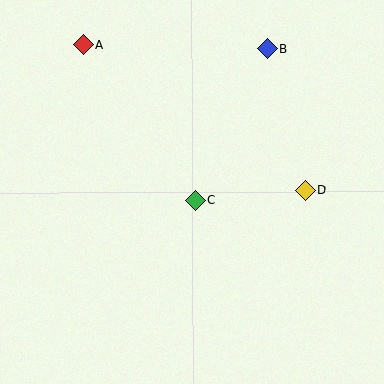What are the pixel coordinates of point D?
Point D is at (305, 190).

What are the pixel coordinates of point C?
Point C is at (195, 200).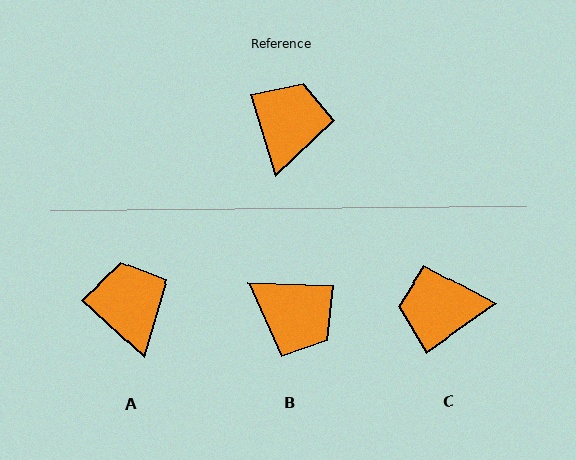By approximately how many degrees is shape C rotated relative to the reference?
Approximately 108 degrees counter-clockwise.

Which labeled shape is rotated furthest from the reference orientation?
B, about 109 degrees away.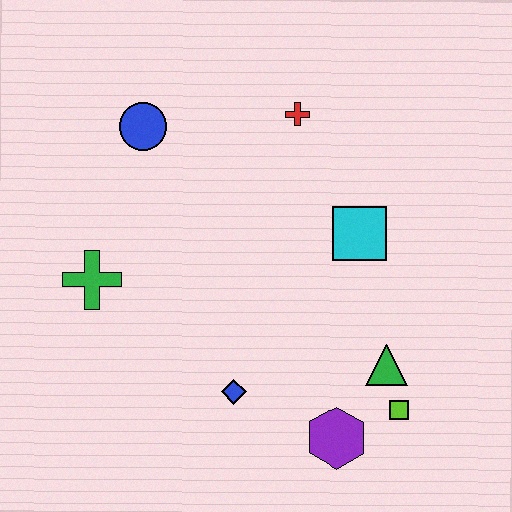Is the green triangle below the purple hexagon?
No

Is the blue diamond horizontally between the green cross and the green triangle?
Yes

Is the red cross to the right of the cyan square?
No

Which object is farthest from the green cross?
The lime square is farthest from the green cross.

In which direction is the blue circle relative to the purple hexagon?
The blue circle is above the purple hexagon.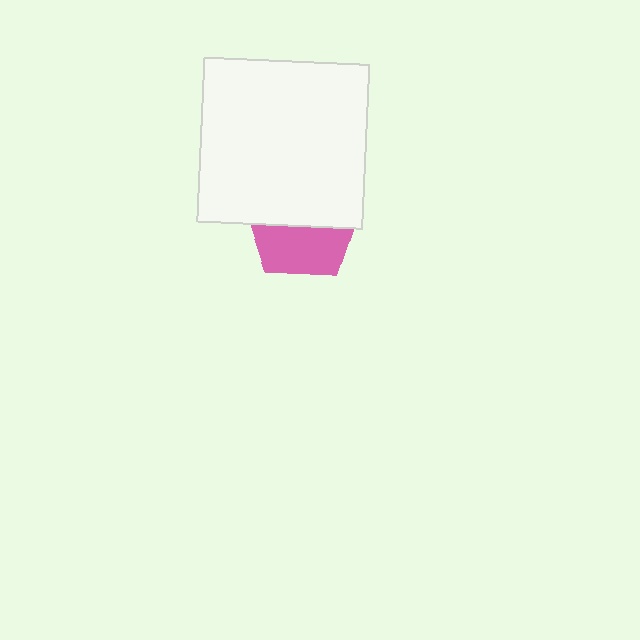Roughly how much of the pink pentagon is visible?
About half of it is visible (roughly 46%).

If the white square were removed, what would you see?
You would see the complete pink pentagon.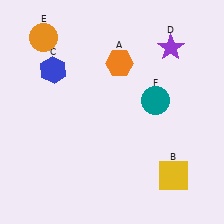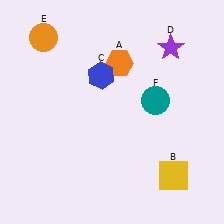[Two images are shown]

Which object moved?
The blue hexagon (C) moved right.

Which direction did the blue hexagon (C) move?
The blue hexagon (C) moved right.